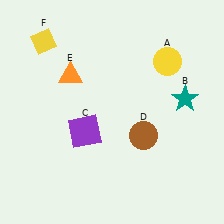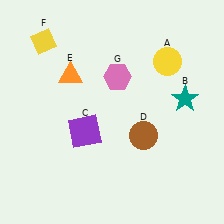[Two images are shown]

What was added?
A pink hexagon (G) was added in Image 2.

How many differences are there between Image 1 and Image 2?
There is 1 difference between the two images.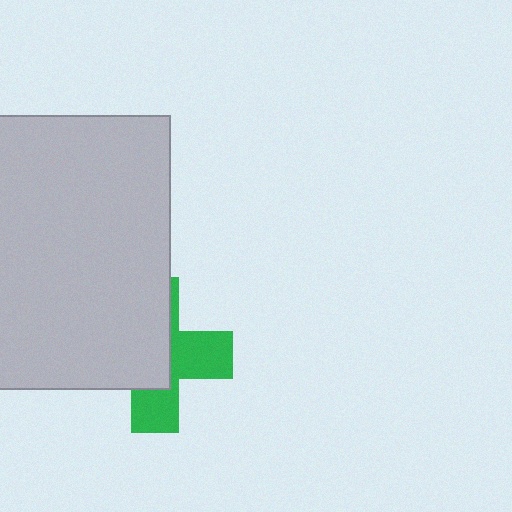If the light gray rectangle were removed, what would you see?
You would see the complete green cross.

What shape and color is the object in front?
The object in front is a light gray rectangle.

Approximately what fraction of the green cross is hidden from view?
Roughly 56% of the green cross is hidden behind the light gray rectangle.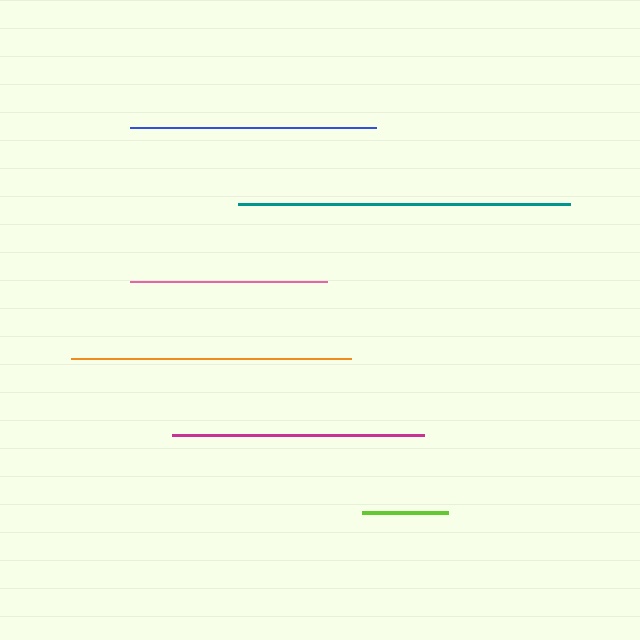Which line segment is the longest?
The teal line is the longest at approximately 331 pixels.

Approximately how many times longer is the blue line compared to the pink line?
The blue line is approximately 1.2 times the length of the pink line.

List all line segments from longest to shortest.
From longest to shortest: teal, orange, magenta, blue, pink, lime.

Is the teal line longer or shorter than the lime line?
The teal line is longer than the lime line.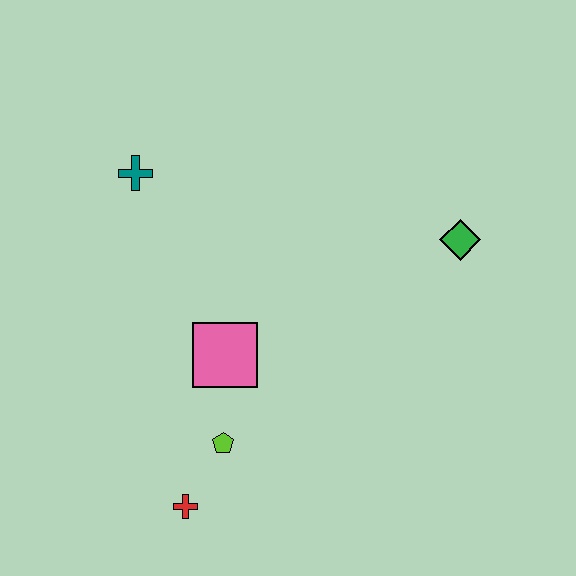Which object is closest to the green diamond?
The pink square is closest to the green diamond.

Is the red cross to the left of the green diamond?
Yes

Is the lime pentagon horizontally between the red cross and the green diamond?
Yes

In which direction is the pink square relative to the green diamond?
The pink square is to the left of the green diamond.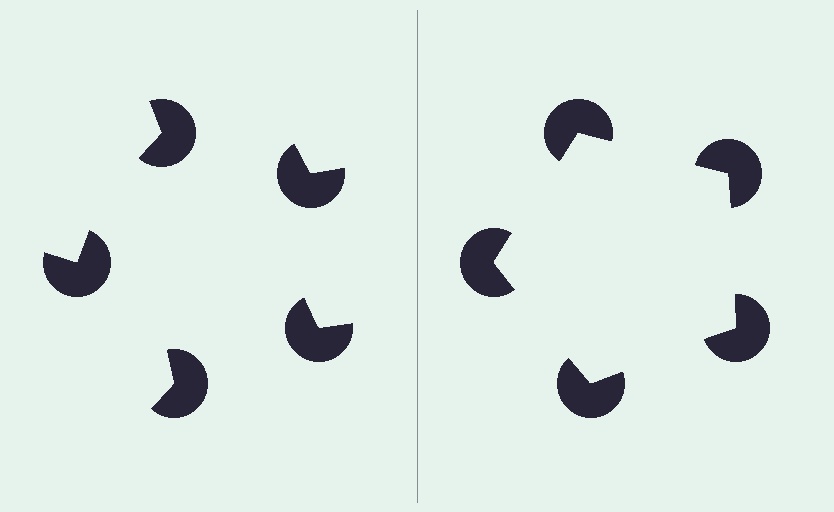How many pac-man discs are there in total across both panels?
10 — 5 on each side.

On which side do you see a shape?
An illusory pentagon appears on the right side. On the left side the wedge cuts are rotated, so no coherent shape forms.